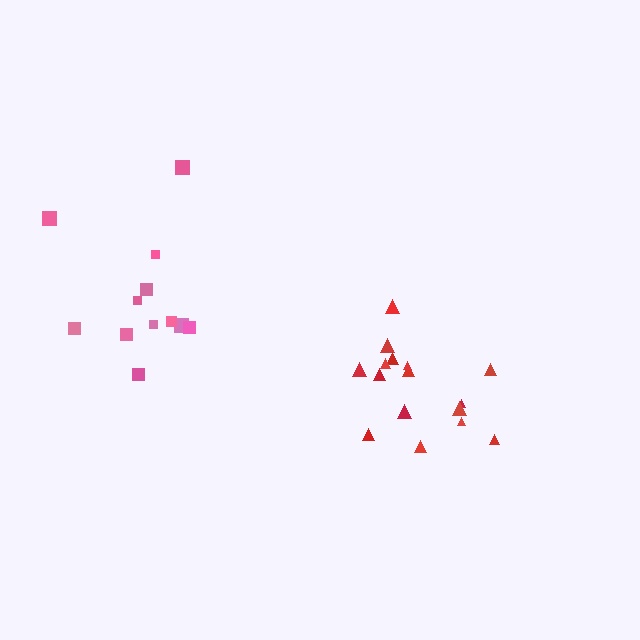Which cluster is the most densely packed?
Red.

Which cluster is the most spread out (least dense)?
Pink.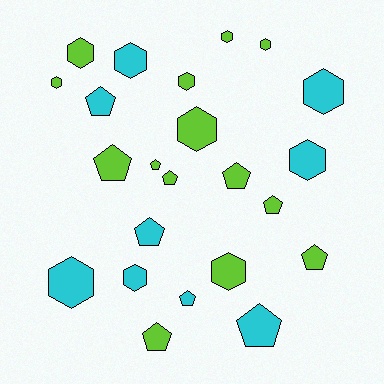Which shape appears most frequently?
Hexagon, with 12 objects.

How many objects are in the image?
There are 23 objects.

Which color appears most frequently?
Lime, with 14 objects.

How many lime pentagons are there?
There are 7 lime pentagons.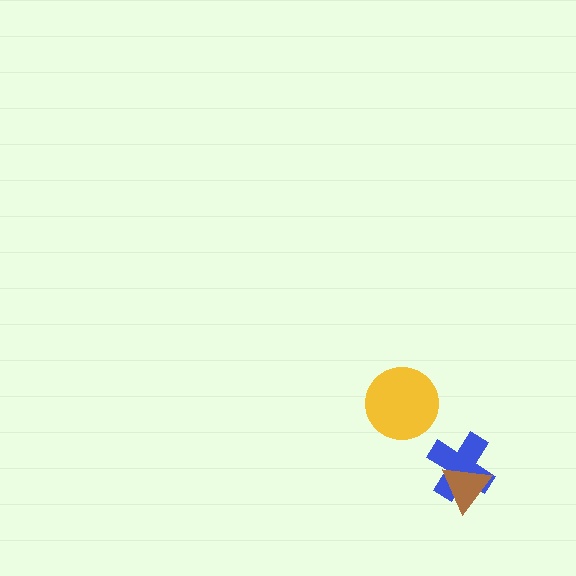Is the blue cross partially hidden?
Yes, it is partially covered by another shape.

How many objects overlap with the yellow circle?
0 objects overlap with the yellow circle.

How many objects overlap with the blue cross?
1 object overlaps with the blue cross.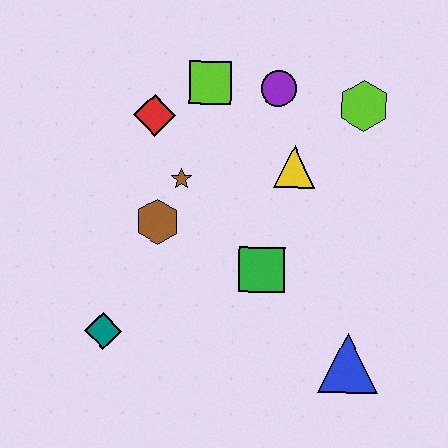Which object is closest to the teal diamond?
The brown hexagon is closest to the teal diamond.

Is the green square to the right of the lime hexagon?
No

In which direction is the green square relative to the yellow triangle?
The green square is below the yellow triangle.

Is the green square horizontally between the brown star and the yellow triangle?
Yes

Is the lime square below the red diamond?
No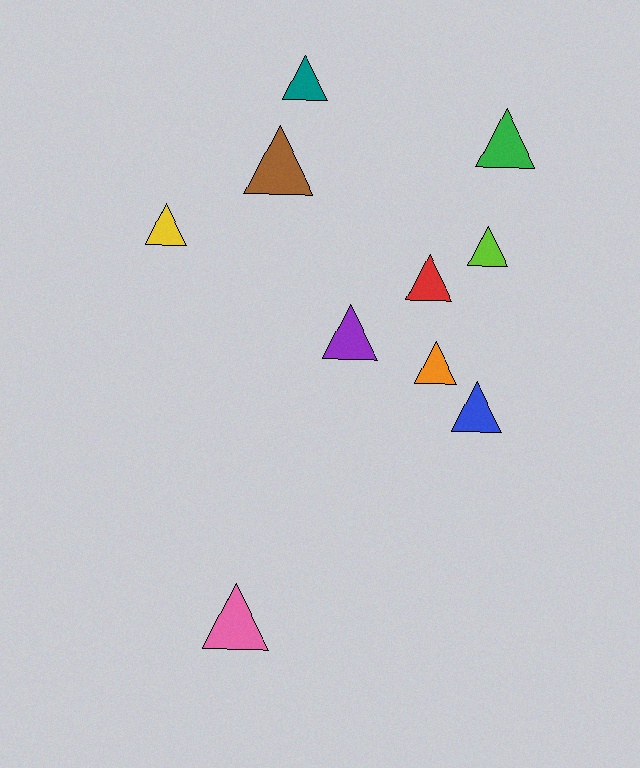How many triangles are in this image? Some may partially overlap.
There are 10 triangles.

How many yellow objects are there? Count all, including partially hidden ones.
There is 1 yellow object.